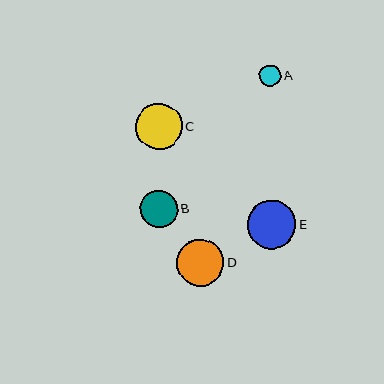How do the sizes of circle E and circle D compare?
Circle E and circle D are approximately the same size.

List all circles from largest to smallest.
From largest to smallest: E, D, C, B, A.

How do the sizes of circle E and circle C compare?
Circle E and circle C are approximately the same size.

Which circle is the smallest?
Circle A is the smallest with a size of approximately 21 pixels.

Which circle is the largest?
Circle E is the largest with a size of approximately 48 pixels.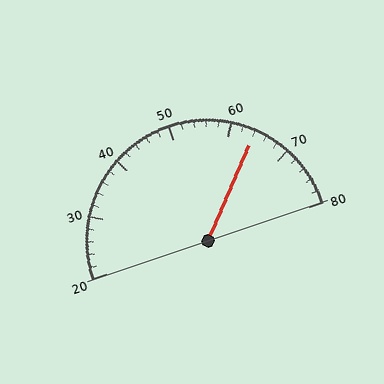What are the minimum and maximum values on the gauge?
The gauge ranges from 20 to 80.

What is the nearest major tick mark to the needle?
The nearest major tick mark is 60.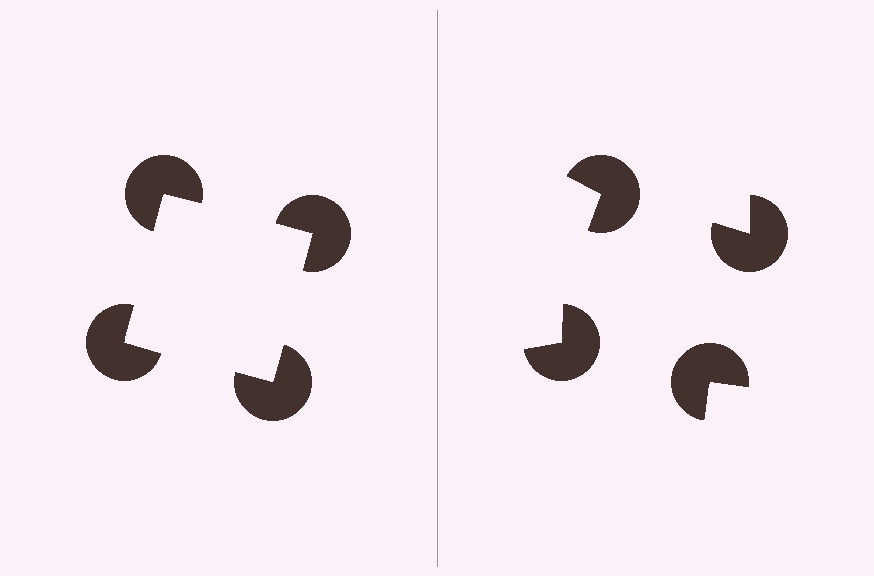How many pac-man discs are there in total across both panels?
8 — 4 on each side.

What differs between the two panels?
The pac-man discs are positioned identically on both sides; only the wedge orientations differ. On the left they align to a square; on the right they are misaligned.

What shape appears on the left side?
An illusory square.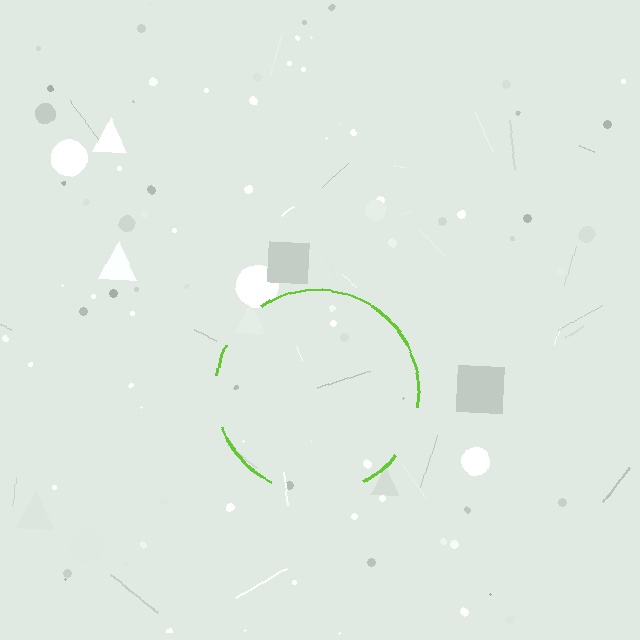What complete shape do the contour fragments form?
The contour fragments form a circle.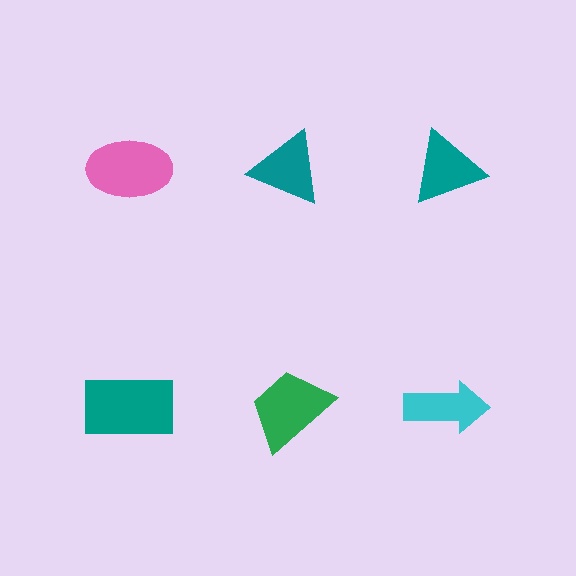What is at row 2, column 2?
A green trapezoid.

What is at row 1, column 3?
A teal triangle.